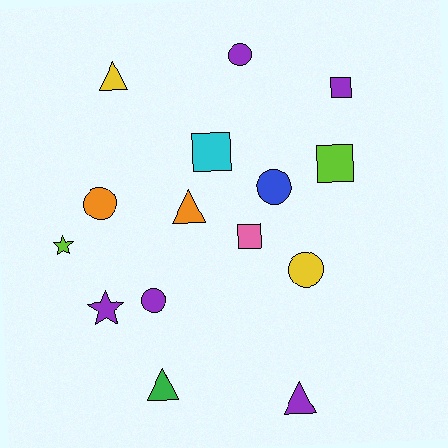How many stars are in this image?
There are 2 stars.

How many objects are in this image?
There are 15 objects.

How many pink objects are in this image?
There is 1 pink object.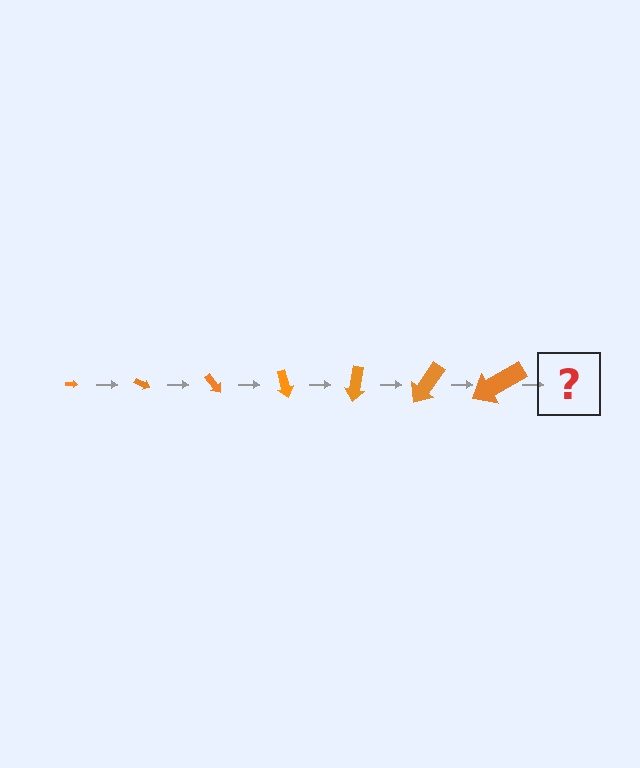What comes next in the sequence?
The next element should be an arrow, larger than the previous one and rotated 175 degrees from the start.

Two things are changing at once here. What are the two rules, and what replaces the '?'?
The two rules are that the arrow grows larger each step and it rotates 25 degrees each step. The '?' should be an arrow, larger than the previous one and rotated 175 degrees from the start.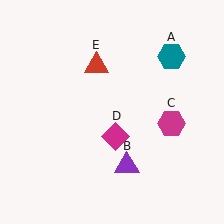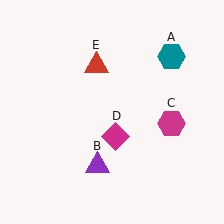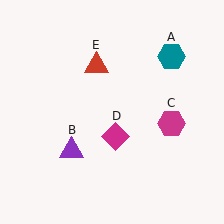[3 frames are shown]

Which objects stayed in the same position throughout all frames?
Teal hexagon (object A) and magenta hexagon (object C) and magenta diamond (object D) and red triangle (object E) remained stationary.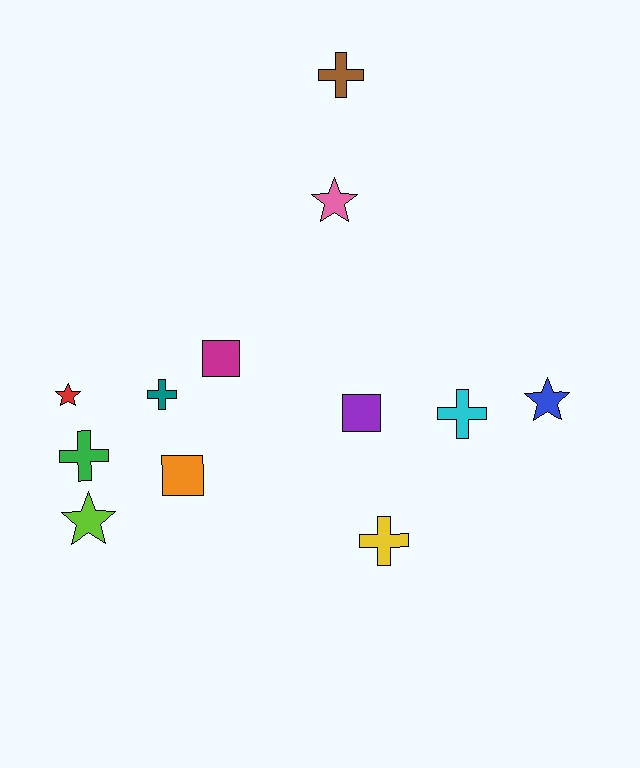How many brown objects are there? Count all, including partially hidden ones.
There is 1 brown object.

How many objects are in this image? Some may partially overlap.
There are 12 objects.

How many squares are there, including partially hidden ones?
There are 3 squares.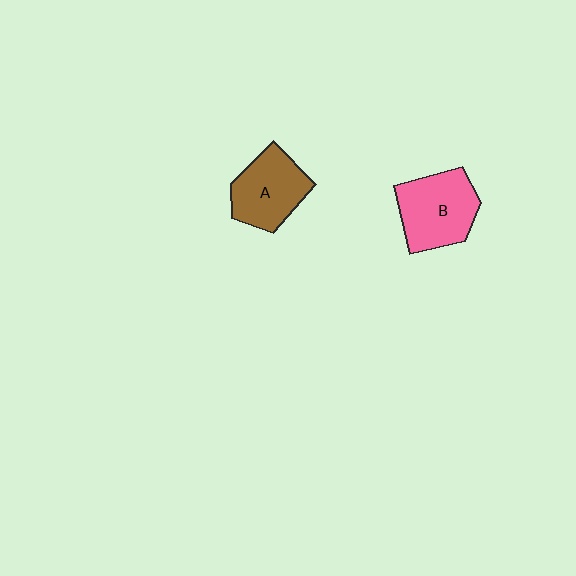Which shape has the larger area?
Shape B (pink).